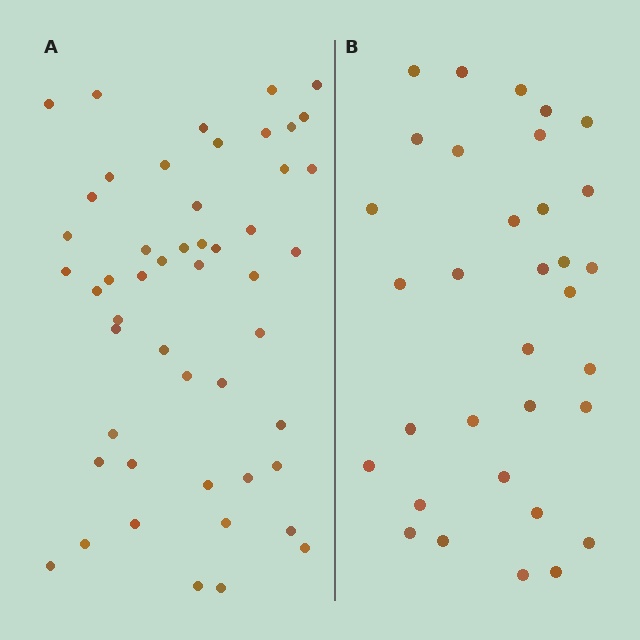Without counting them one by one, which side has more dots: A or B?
Region A (the left region) has more dots.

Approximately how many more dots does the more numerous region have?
Region A has approximately 15 more dots than region B.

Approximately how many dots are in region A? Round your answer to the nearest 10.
About 50 dots.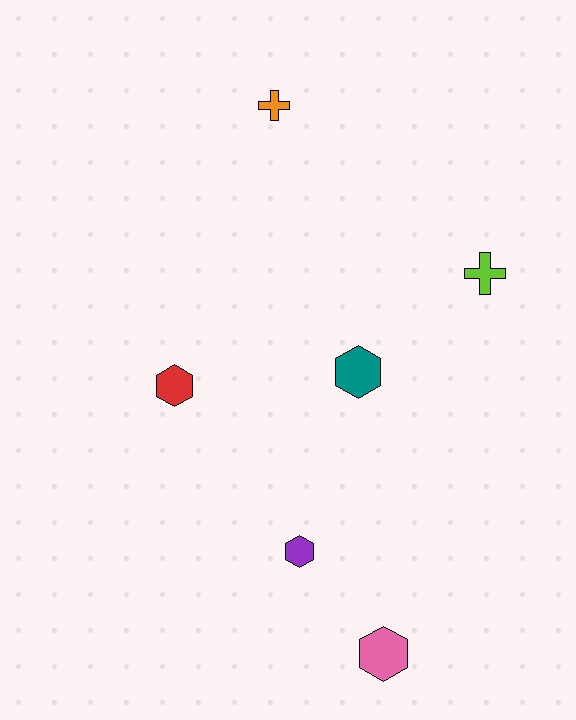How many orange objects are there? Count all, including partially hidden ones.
There is 1 orange object.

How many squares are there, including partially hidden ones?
There are no squares.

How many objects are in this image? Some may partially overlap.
There are 6 objects.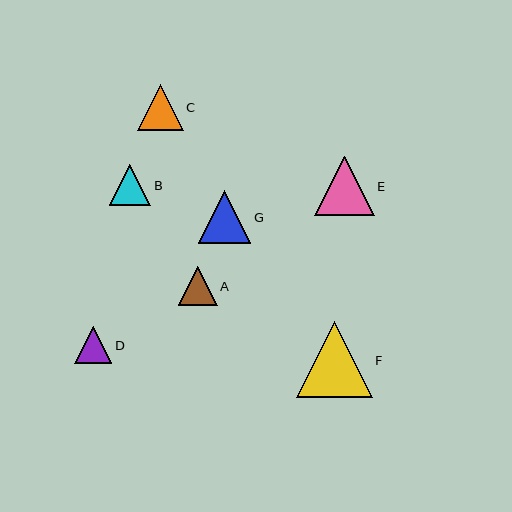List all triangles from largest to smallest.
From largest to smallest: F, E, G, C, B, A, D.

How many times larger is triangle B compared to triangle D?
Triangle B is approximately 1.1 times the size of triangle D.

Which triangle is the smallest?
Triangle D is the smallest with a size of approximately 37 pixels.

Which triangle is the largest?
Triangle F is the largest with a size of approximately 76 pixels.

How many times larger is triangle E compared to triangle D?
Triangle E is approximately 1.6 times the size of triangle D.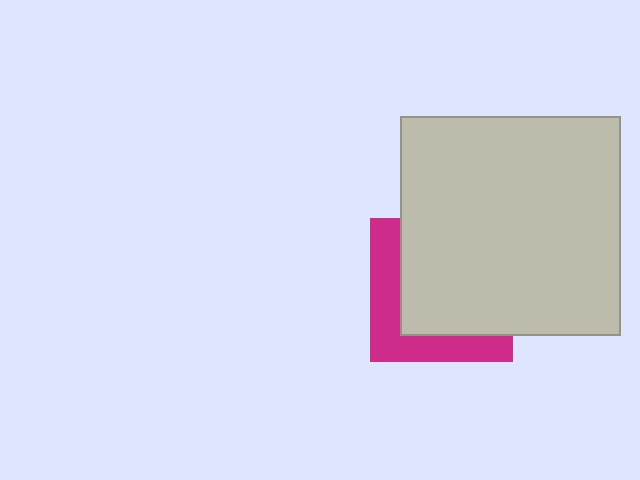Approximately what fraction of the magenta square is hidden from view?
Roughly 65% of the magenta square is hidden behind the light gray square.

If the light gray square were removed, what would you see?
You would see the complete magenta square.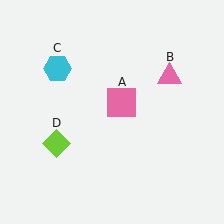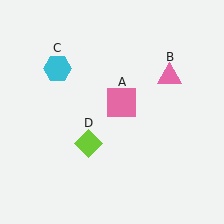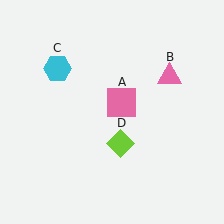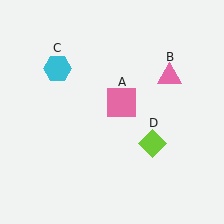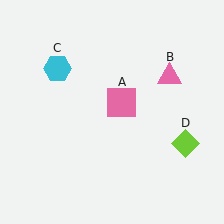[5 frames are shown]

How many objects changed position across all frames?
1 object changed position: lime diamond (object D).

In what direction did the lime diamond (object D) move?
The lime diamond (object D) moved right.